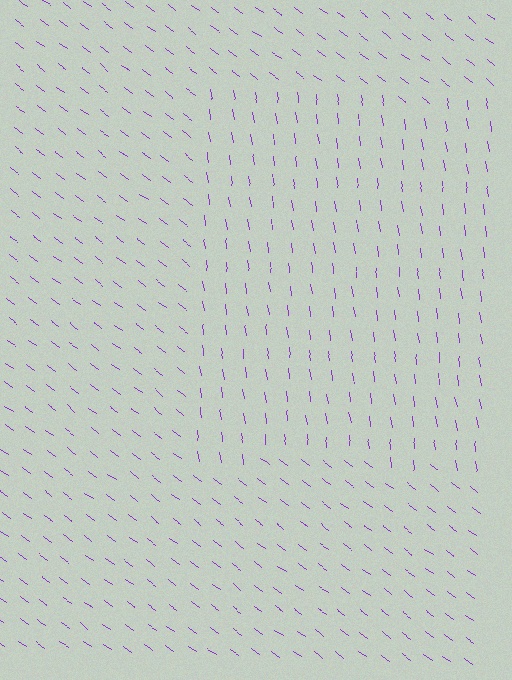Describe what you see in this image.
The image is filled with small purple line segments. A rectangle region in the image has lines oriented differently from the surrounding lines, creating a visible texture boundary.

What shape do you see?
I see a rectangle.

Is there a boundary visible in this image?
Yes, there is a texture boundary formed by a change in line orientation.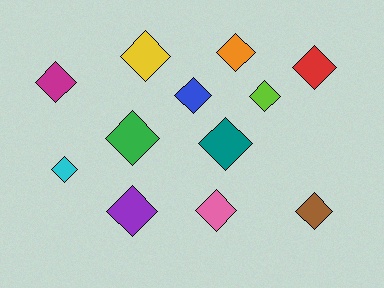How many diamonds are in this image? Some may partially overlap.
There are 12 diamonds.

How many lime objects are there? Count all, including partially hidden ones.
There is 1 lime object.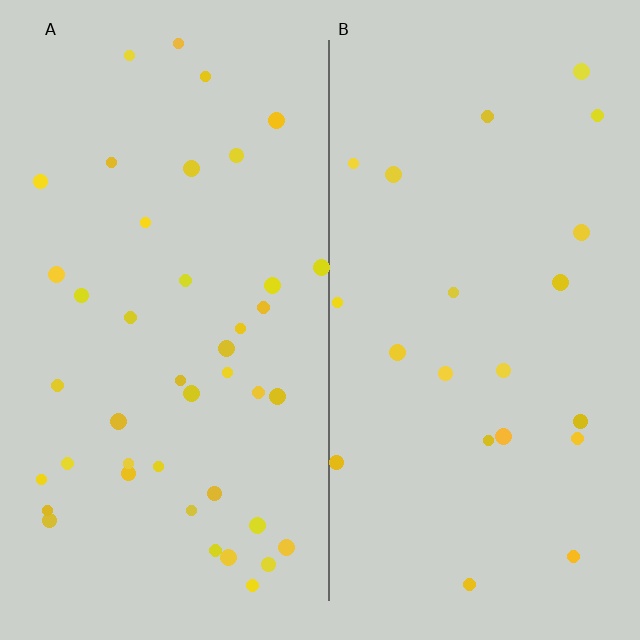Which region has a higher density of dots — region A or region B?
A (the left).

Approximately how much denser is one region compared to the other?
Approximately 2.0× — region A over region B.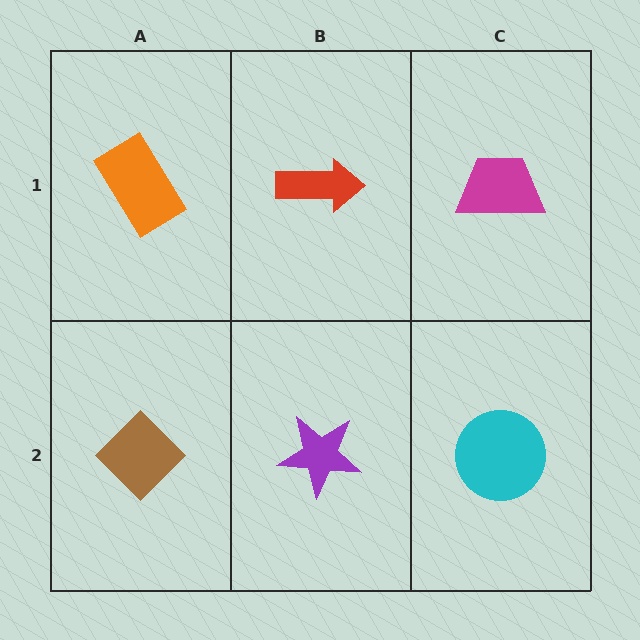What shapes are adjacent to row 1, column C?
A cyan circle (row 2, column C), a red arrow (row 1, column B).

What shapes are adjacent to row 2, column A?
An orange rectangle (row 1, column A), a purple star (row 2, column B).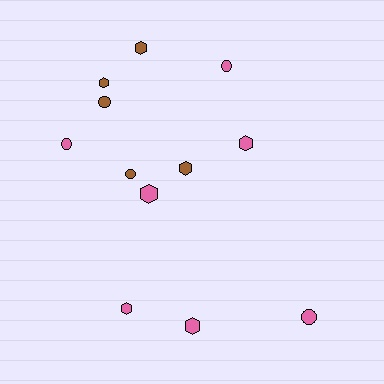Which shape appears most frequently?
Hexagon, with 7 objects.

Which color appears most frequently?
Pink, with 7 objects.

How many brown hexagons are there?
There are 3 brown hexagons.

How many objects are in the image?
There are 12 objects.